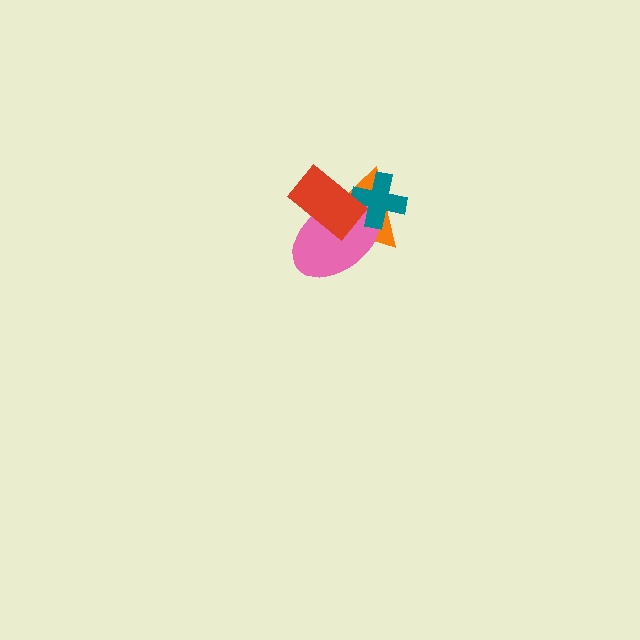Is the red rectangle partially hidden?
No, no other shape covers it.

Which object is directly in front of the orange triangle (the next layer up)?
The pink ellipse is directly in front of the orange triangle.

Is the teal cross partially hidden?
Yes, it is partially covered by another shape.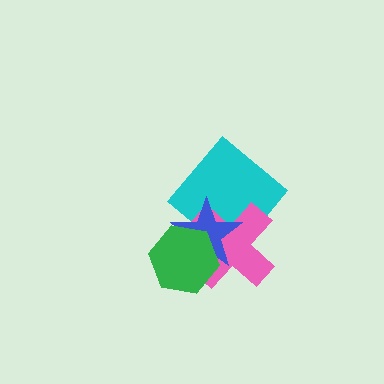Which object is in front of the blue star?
The green hexagon is in front of the blue star.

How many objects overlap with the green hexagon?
2 objects overlap with the green hexagon.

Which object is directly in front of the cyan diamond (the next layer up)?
The pink cross is directly in front of the cyan diamond.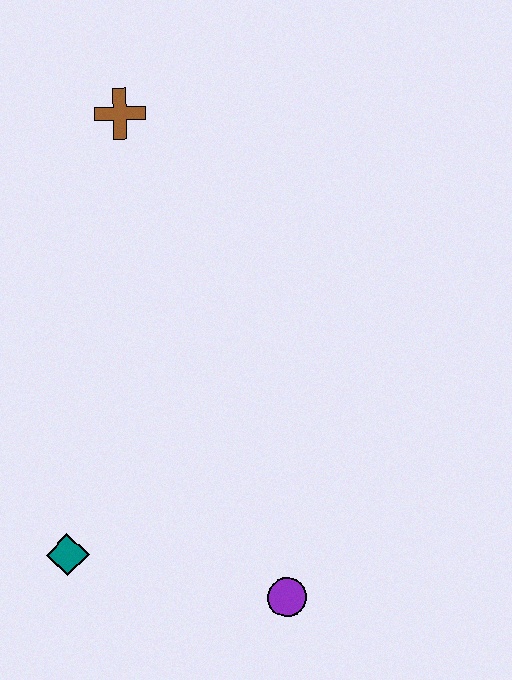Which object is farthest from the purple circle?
The brown cross is farthest from the purple circle.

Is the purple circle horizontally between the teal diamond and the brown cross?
No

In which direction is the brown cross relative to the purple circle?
The brown cross is above the purple circle.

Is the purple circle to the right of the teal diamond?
Yes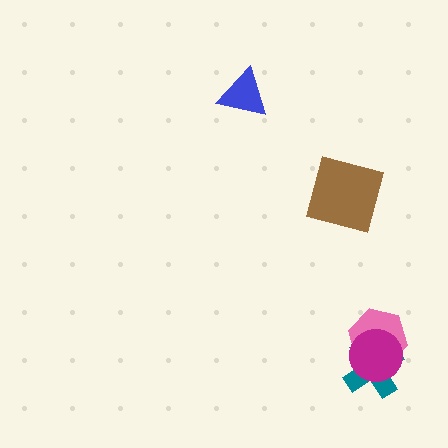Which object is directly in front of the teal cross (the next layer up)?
The pink hexagon is directly in front of the teal cross.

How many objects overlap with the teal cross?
2 objects overlap with the teal cross.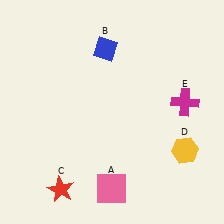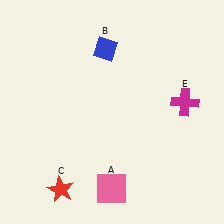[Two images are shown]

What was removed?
The yellow hexagon (D) was removed in Image 2.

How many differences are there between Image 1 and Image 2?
There is 1 difference between the two images.